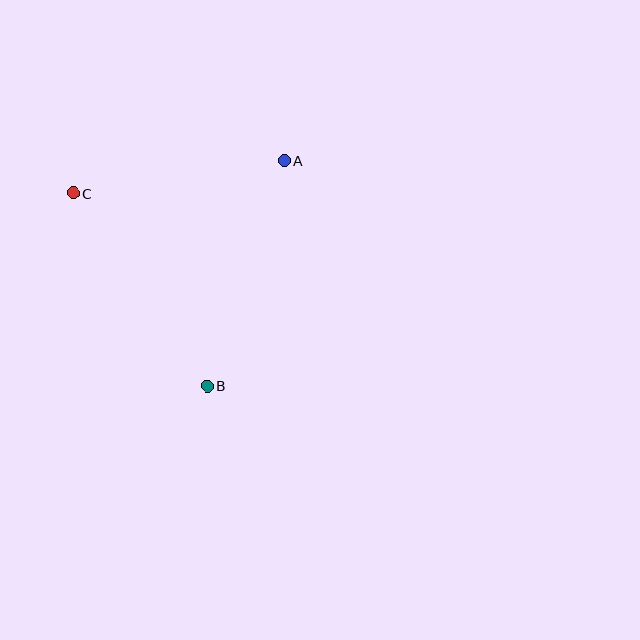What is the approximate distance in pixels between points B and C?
The distance between B and C is approximately 235 pixels.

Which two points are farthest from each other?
Points A and B are farthest from each other.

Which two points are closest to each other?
Points A and C are closest to each other.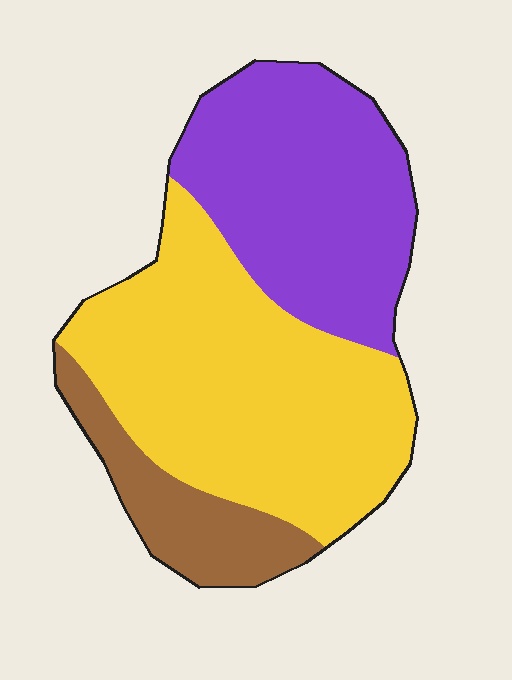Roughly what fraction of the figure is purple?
Purple covers around 35% of the figure.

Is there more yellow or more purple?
Yellow.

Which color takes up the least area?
Brown, at roughly 15%.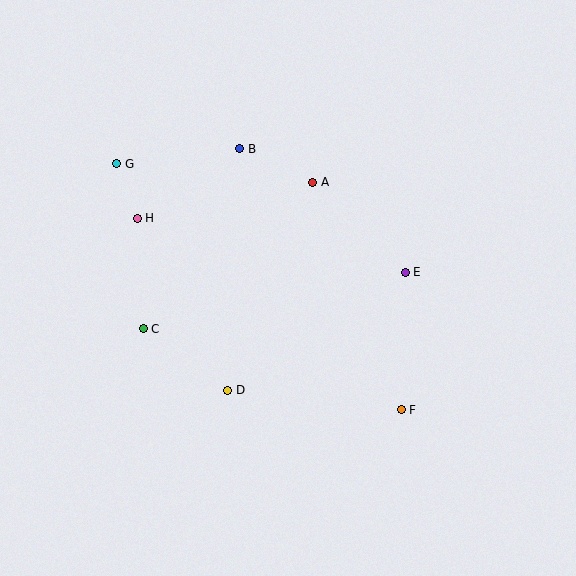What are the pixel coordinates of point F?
Point F is at (401, 410).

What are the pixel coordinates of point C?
Point C is at (143, 329).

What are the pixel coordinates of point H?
Point H is at (137, 218).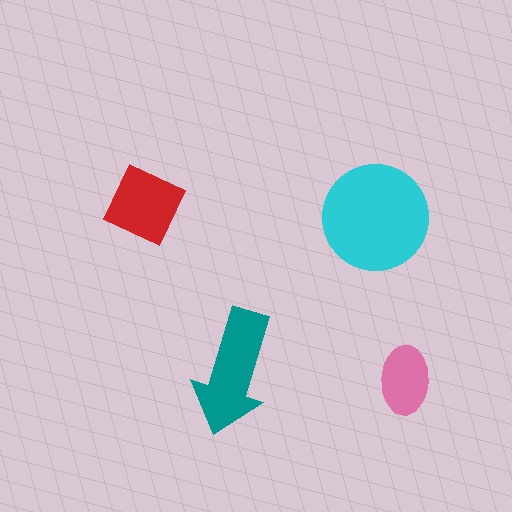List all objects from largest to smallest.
The cyan circle, the teal arrow, the red diamond, the pink ellipse.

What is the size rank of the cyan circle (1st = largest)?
1st.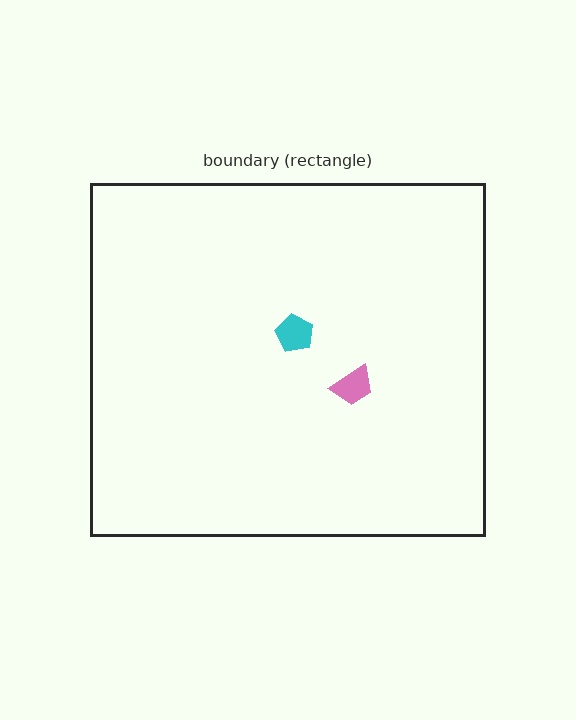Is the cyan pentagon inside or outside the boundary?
Inside.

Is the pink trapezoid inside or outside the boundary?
Inside.